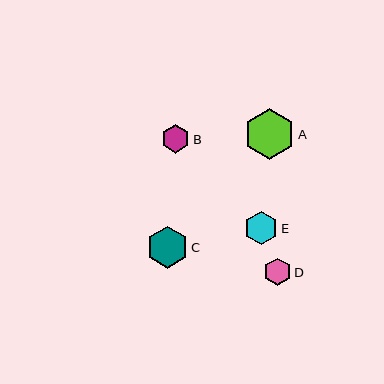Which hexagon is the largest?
Hexagon A is the largest with a size of approximately 51 pixels.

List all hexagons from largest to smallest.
From largest to smallest: A, C, E, B, D.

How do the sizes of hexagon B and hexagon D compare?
Hexagon B and hexagon D are approximately the same size.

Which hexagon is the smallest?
Hexagon D is the smallest with a size of approximately 27 pixels.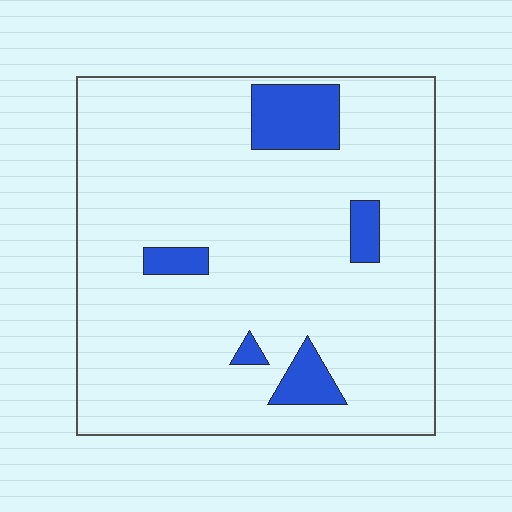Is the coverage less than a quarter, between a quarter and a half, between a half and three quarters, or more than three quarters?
Less than a quarter.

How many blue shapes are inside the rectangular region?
5.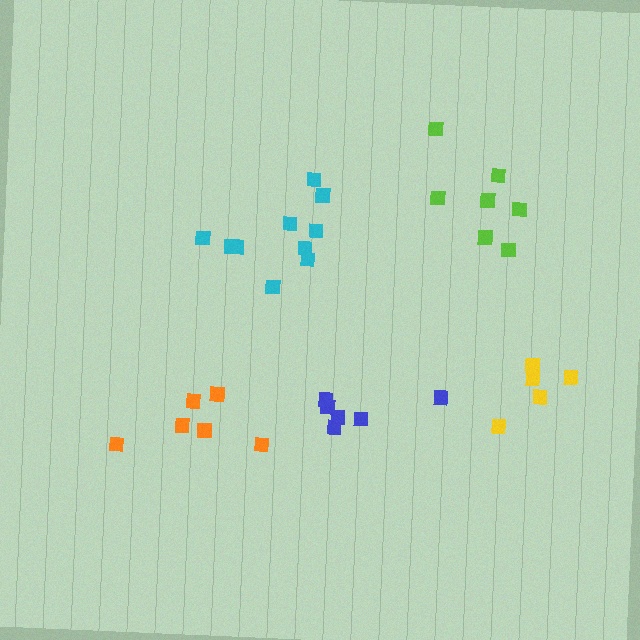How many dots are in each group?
Group 1: 7 dots, Group 2: 6 dots, Group 3: 6 dots, Group 4: 10 dots, Group 5: 5 dots (34 total).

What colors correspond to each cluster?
The clusters are colored: lime, blue, orange, cyan, yellow.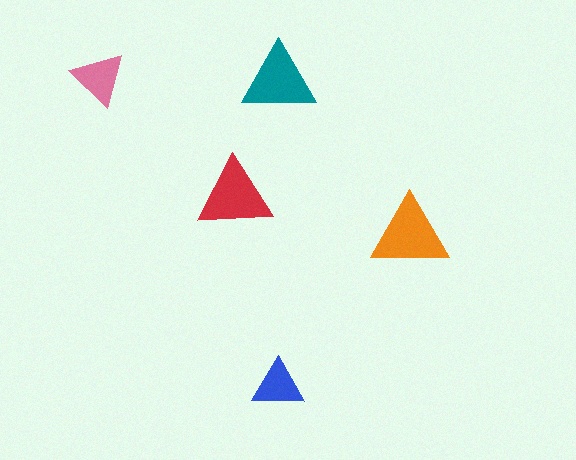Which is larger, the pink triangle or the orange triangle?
The orange one.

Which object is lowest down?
The blue triangle is bottommost.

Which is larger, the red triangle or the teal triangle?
The red one.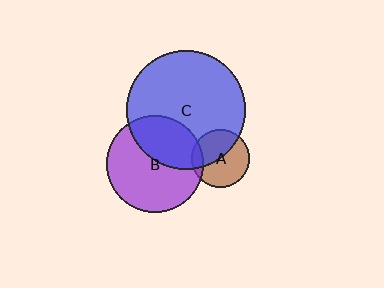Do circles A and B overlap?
Yes.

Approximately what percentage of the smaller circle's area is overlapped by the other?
Approximately 10%.